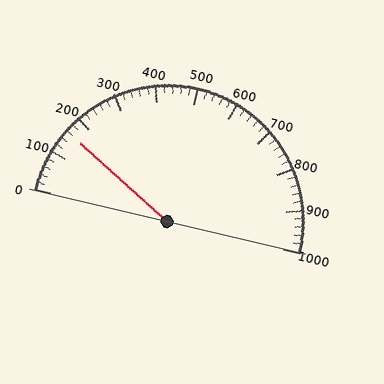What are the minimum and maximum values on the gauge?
The gauge ranges from 0 to 1000.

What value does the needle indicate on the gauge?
The needle indicates approximately 160.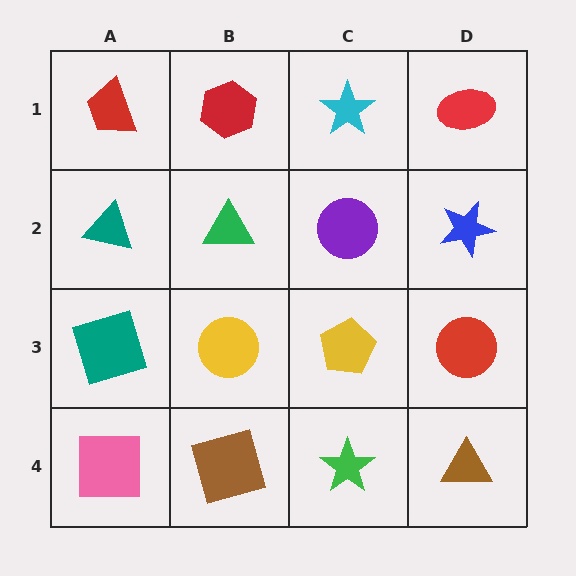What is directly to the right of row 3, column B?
A yellow pentagon.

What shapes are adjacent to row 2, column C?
A cyan star (row 1, column C), a yellow pentagon (row 3, column C), a green triangle (row 2, column B), a blue star (row 2, column D).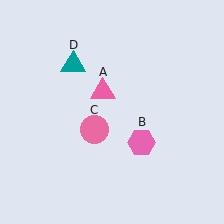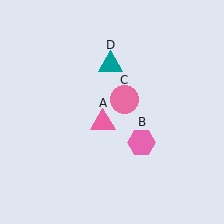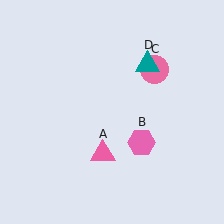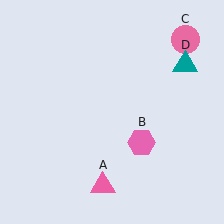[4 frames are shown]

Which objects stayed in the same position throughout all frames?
Pink hexagon (object B) remained stationary.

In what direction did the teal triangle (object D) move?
The teal triangle (object D) moved right.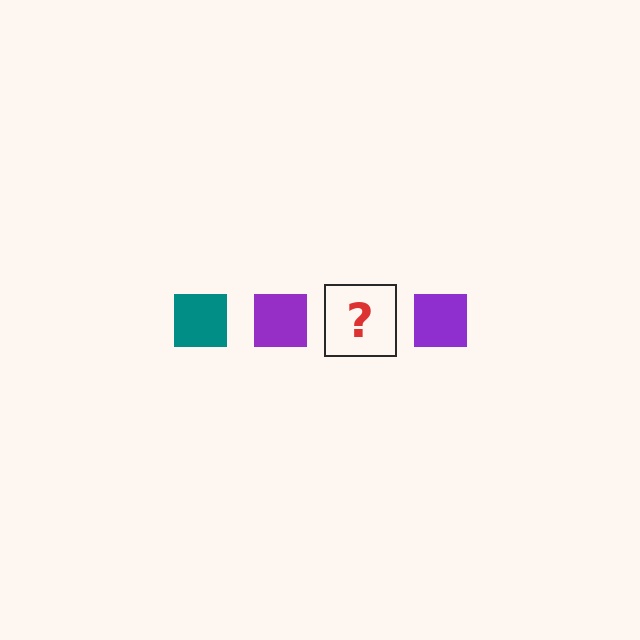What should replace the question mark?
The question mark should be replaced with a teal square.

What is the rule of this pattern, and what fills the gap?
The rule is that the pattern cycles through teal, purple squares. The gap should be filled with a teal square.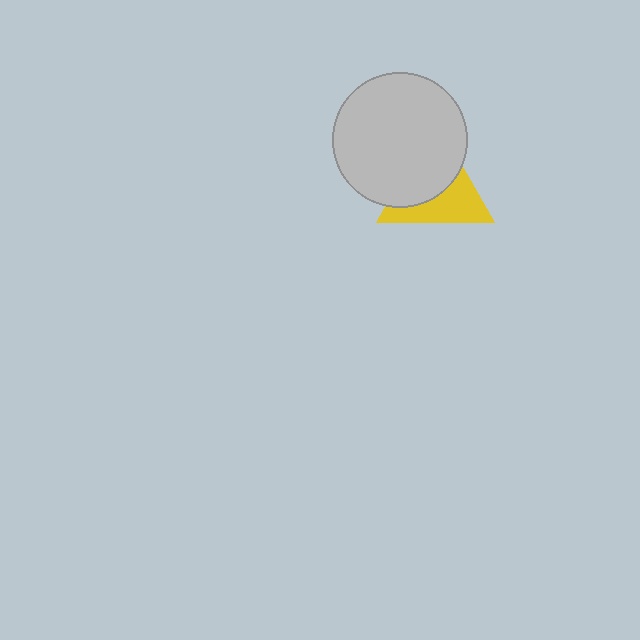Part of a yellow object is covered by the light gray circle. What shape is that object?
It is a triangle.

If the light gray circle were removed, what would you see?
You would see the complete yellow triangle.